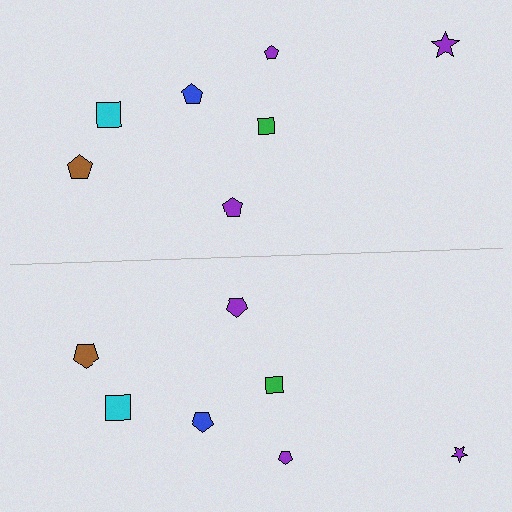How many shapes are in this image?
There are 14 shapes in this image.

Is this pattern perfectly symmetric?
No, the pattern is not perfectly symmetric. The purple star on the bottom side has a different size than its mirror counterpart.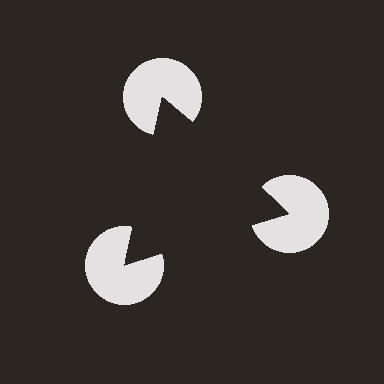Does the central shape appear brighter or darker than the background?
It typically appears slightly darker than the background, even though no actual brightness change is drawn.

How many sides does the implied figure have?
3 sides.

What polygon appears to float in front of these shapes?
An illusory triangle — its edges are inferred from the aligned wedge cuts in the pac-man discs, not physically drawn.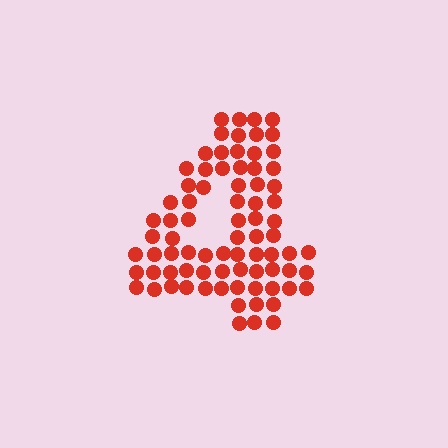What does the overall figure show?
The overall figure shows the digit 4.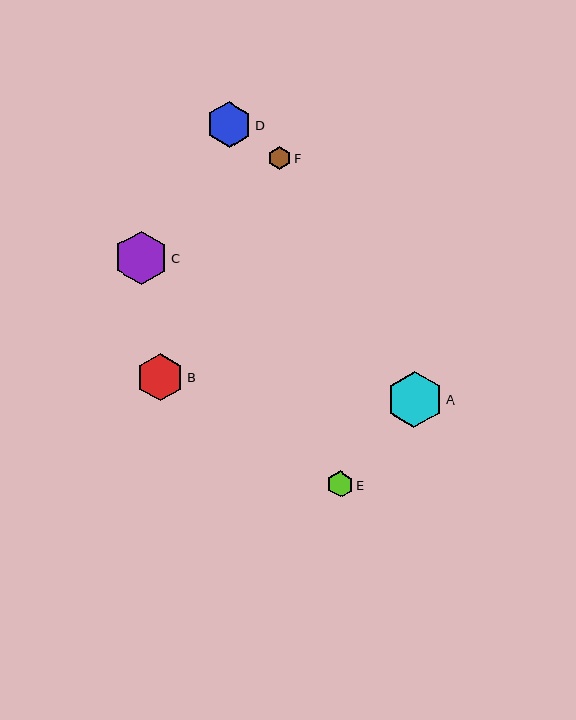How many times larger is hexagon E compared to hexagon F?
Hexagon E is approximately 1.1 times the size of hexagon F.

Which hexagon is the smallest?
Hexagon F is the smallest with a size of approximately 23 pixels.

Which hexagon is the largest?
Hexagon A is the largest with a size of approximately 56 pixels.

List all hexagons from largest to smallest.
From largest to smallest: A, C, B, D, E, F.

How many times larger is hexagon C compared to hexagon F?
Hexagon C is approximately 2.3 times the size of hexagon F.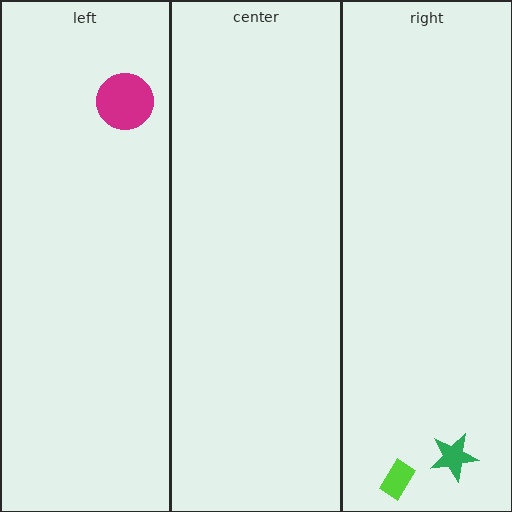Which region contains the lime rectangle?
The right region.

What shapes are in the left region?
The magenta circle.